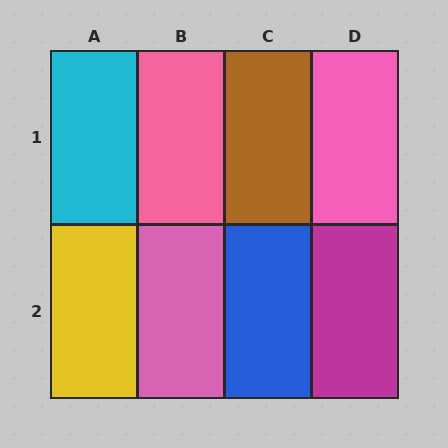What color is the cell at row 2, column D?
Magenta.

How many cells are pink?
3 cells are pink.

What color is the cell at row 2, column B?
Pink.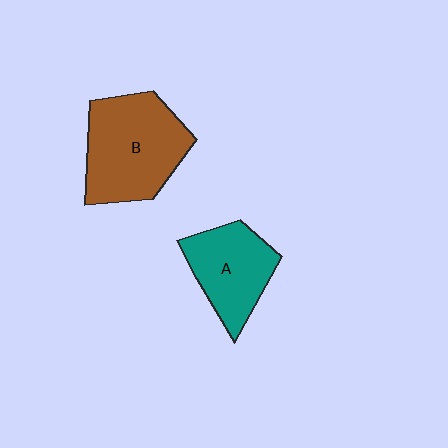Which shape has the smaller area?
Shape A (teal).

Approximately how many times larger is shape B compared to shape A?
Approximately 1.4 times.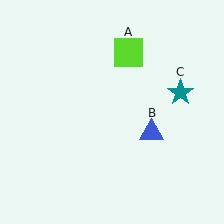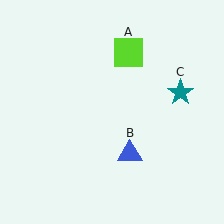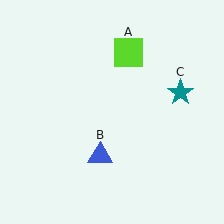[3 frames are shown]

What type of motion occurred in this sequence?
The blue triangle (object B) rotated clockwise around the center of the scene.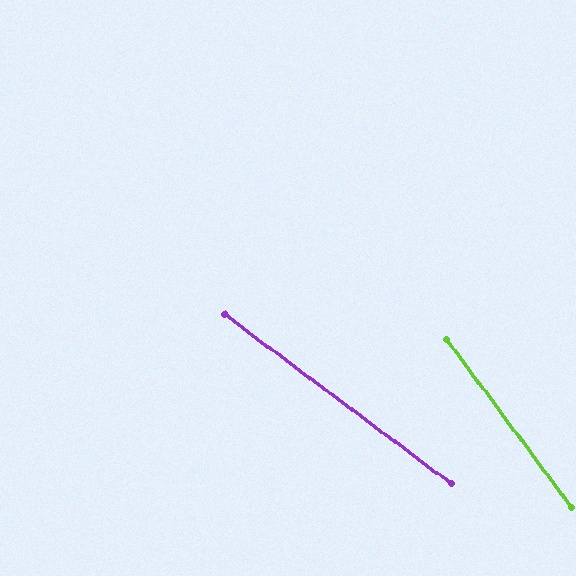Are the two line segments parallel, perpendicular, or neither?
Neither parallel nor perpendicular — they differ by about 17°.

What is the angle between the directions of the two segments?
Approximately 17 degrees.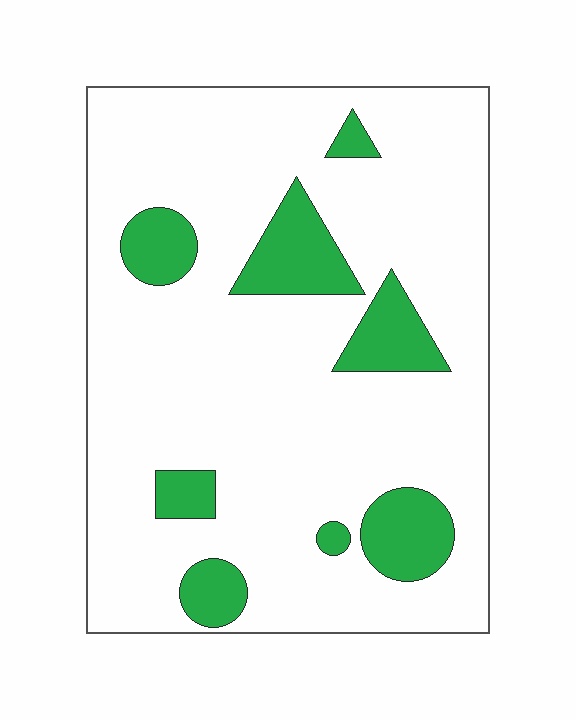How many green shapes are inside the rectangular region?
8.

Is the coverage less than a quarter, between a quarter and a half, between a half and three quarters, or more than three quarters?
Less than a quarter.